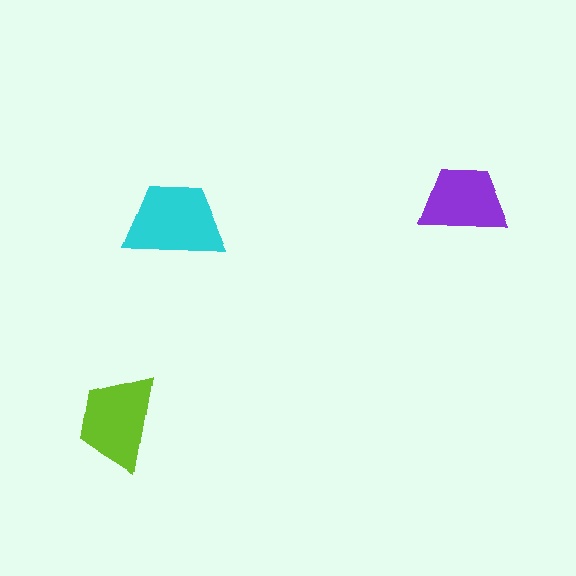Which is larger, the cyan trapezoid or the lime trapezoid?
The cyan one.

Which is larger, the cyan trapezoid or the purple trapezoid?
The cyan one.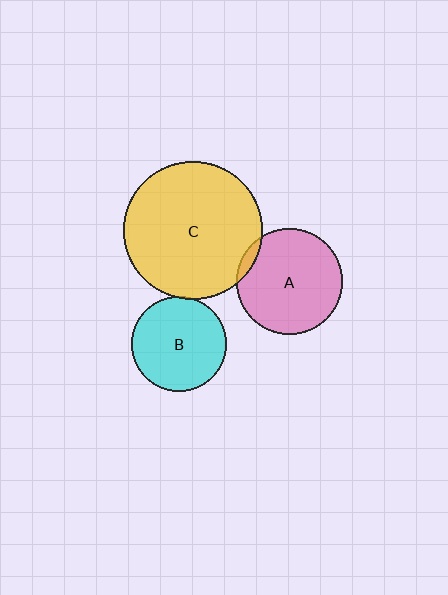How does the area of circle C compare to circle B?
Approximately 2.1 times.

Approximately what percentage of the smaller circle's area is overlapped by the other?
Approximately 5%.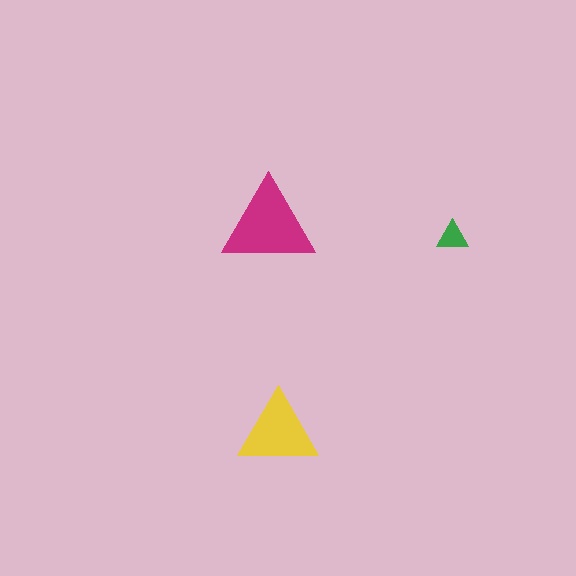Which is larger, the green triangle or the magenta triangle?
The magenta one.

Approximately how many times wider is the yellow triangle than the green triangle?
About 2.5 times wider.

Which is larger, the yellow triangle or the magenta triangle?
The magenta one.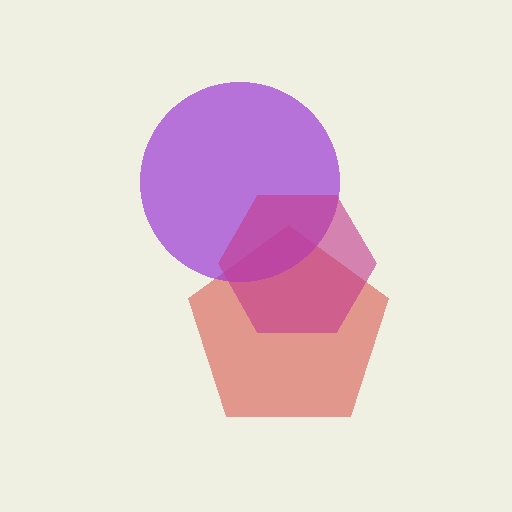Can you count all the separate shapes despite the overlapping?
Yes, there are 3 separate shapes.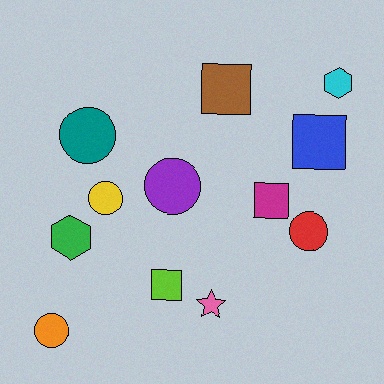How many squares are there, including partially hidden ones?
There are 4 squares.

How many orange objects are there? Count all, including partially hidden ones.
There is 1 orange object.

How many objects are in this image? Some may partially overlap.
There are 12 objects.